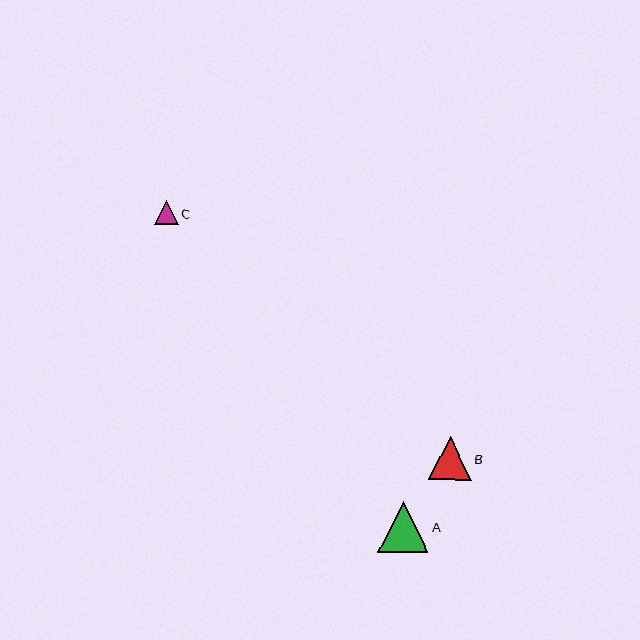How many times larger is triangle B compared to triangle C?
Triangle B is approximately 1.8 times the size of triangle C.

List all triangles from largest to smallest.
From largest to smallest: A, B, C.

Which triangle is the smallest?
Triangle C is the smallest with a size of approximately 24 pixels.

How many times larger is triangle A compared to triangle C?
Triangle A is approximately 2.1 times the size of triangle C.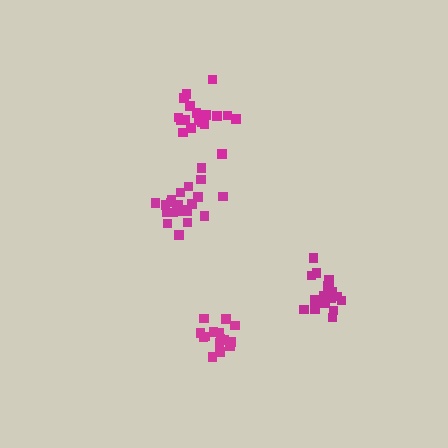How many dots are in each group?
Group 1: 19 dots, Group 2: 21 dots, Group 3: 15 dots, Group 4: 19 dots (74 total).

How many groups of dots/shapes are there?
There are 4 groups.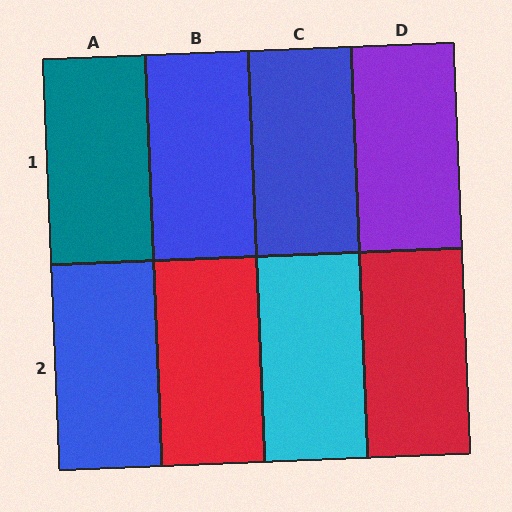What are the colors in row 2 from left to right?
Blue, red, cyan, red.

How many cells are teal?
1 cell is teal.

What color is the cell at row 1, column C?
Blue.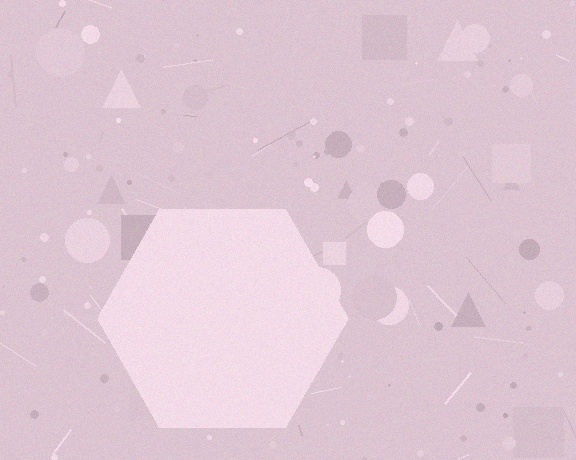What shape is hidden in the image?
A hexagon is hidden in the image.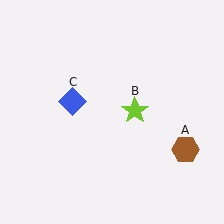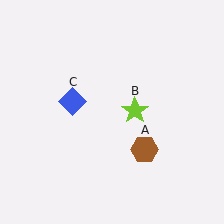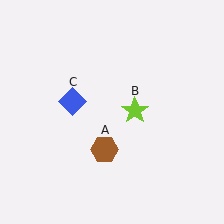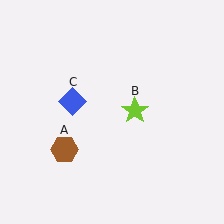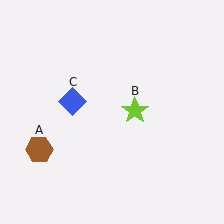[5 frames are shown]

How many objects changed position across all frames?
1 object changed position: brown hexagon (object A).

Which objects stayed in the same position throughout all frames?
Lime star (object B) and blue diamond (object C) remained stationary.